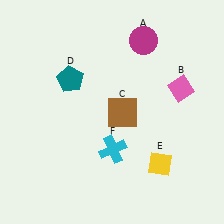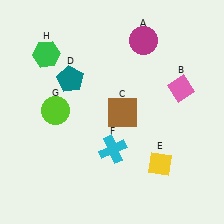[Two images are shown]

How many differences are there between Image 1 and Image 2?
There are 2 differences between the two images.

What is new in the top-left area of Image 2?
A green hexagon (H) was added in the top-left area of Image 2.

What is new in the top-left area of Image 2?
A lime circle (G) was added in the top-left area of Image 2.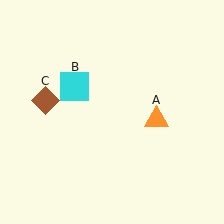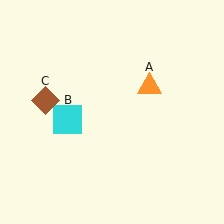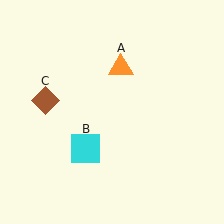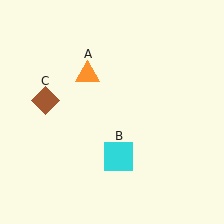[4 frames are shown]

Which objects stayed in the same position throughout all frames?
Brown diamond (object C) remained stationary.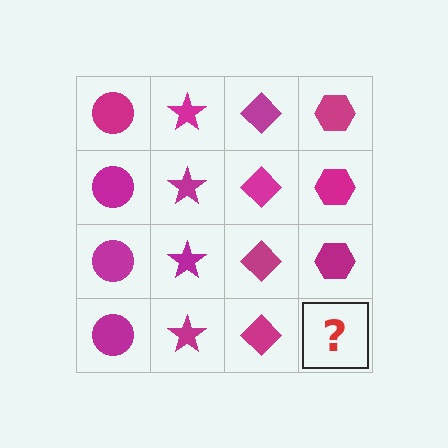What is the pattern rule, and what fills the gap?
The rule is that each column has a consistent shape. The gap should be filled with a magenta hexagon.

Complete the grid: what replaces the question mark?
The question mark should be replaced with a magenta hexagon.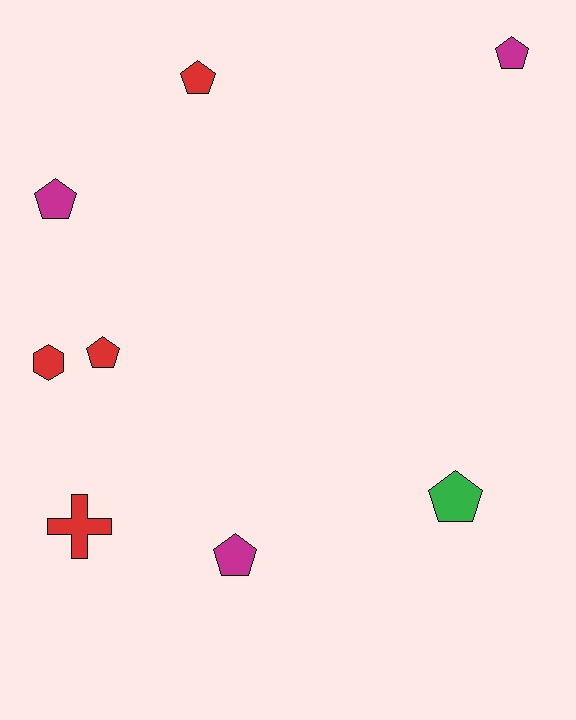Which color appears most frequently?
Red, with 4 objects.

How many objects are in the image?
There are 8 objects.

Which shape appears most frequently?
Pentagon, with 6 objects.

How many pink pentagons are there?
There are no pink pentagons.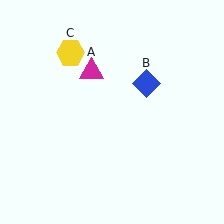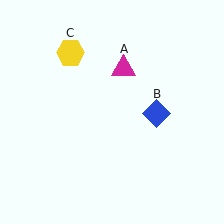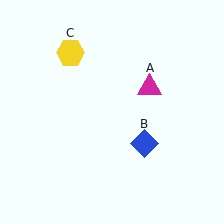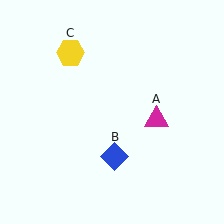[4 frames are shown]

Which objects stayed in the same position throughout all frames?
Yellow hexagon (object C) remained stationary.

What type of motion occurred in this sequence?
The magenta triangle (object A), blue diamond (object B) rotated clockwise around the center of the scene.